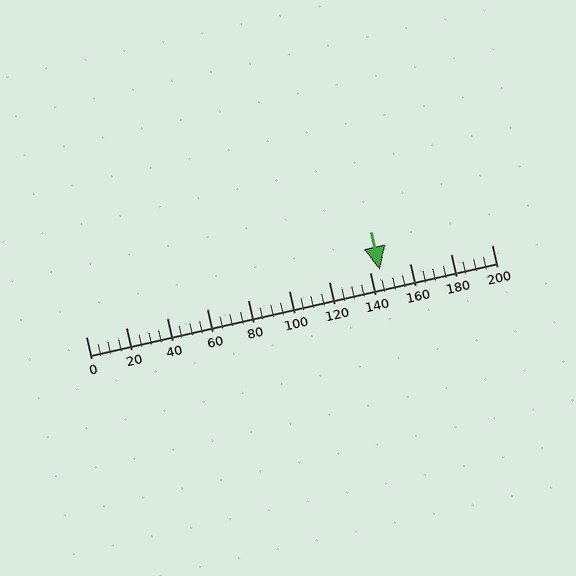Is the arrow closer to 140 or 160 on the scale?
The arrow is closer to 140.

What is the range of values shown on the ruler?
The ruler shows values from 0 to 200.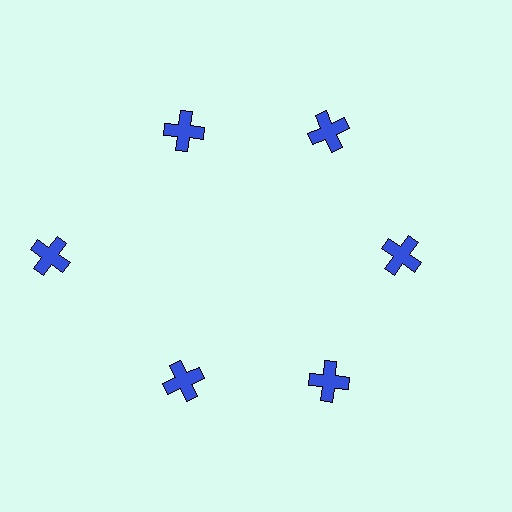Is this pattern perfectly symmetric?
No. The 6 blue crosses are arranged in a ring, but one element near the 9 o'clock position is pushed outward from the center, breaking the 6-fold rotational symmetry.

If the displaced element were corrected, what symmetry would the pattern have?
It would have 6-fold rotational symmetry — the pattern would map onto itself every 60 degrees.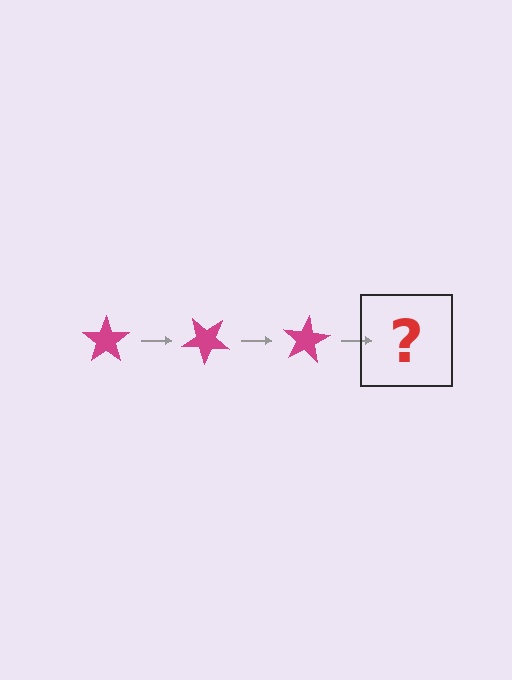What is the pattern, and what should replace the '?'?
The pattern is that the star rotates 40 degrees each step. The '?' should be a magenta star rotated 120 degrees.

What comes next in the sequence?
The next element should be a magenta star rotated 120 degrees.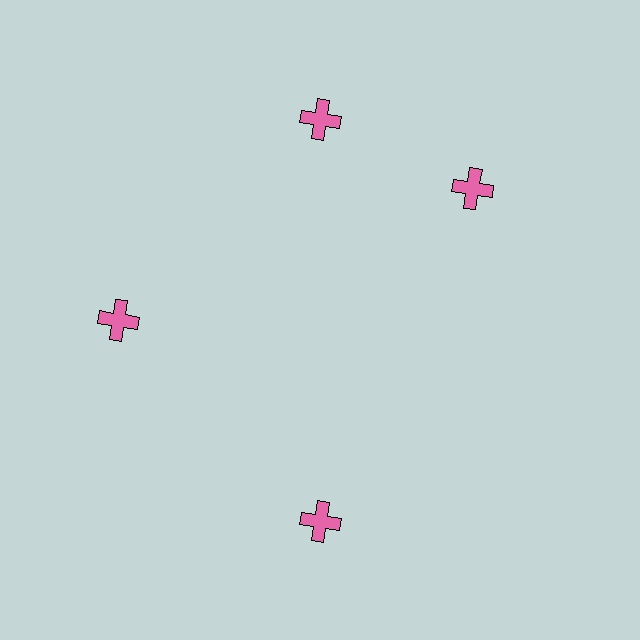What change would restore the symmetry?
The symmetry would be restored by rotating it back into even spacing with its neighbors so that all 4 crosses sit at equal angles and equal distance from the center.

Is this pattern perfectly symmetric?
No. The 4 pink crosses are arranged in a ring, but one element near the 3 o'clock position is rotated out of alignment along the ring, breaking the 4-fold rotational symmetry.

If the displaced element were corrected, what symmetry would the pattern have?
It would have 4-fold rotational symmetry — the pattern would map onto itself every 90 degrees.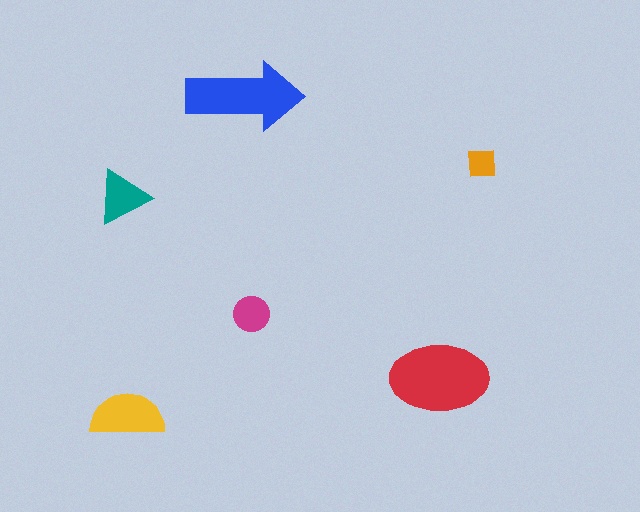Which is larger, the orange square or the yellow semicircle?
The yellow semicircle.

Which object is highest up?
The blue arrow is topmost.